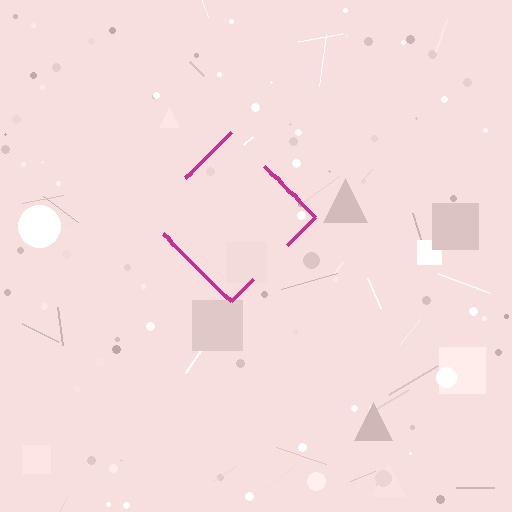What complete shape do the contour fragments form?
The contour fragments form a diamond.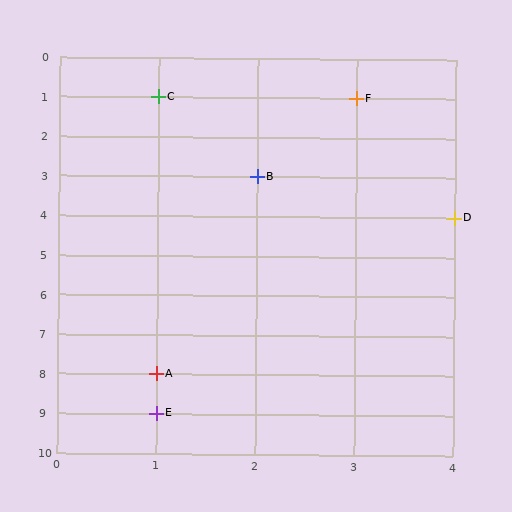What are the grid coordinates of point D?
Point D is at grid coordinates (4, 4).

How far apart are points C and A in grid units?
Points C and A are 7 rows apart.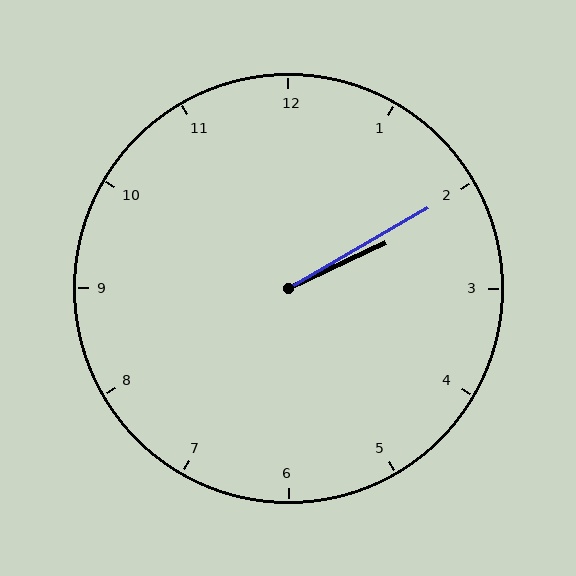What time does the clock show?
2:10.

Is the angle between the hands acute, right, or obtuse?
It is acute.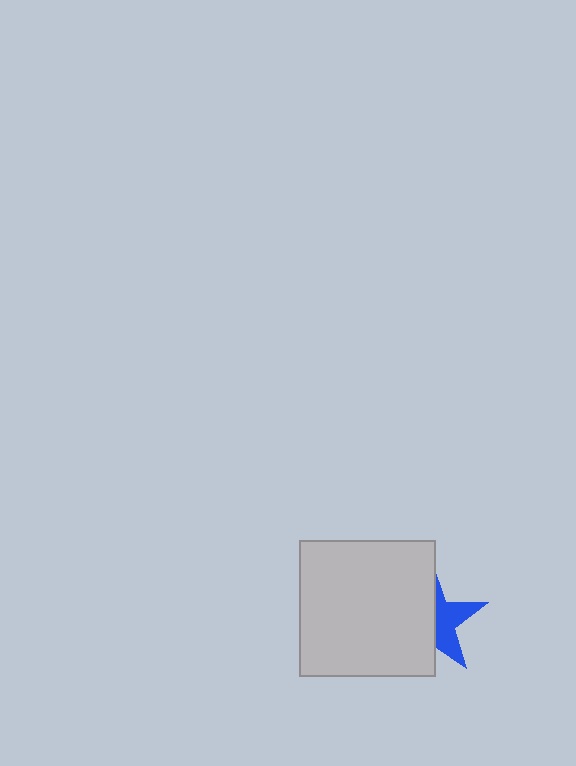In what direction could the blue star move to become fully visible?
The blue star could move right. That would shift it out from behind the light gray square entirely.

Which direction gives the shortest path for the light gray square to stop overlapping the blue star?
Moving left gives the shortest separation.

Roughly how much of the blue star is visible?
A small part of it is visible (roughly 43%).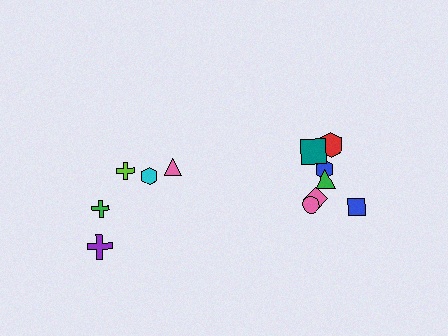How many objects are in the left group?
There are 5 objects.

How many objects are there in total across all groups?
There are 12 objects.